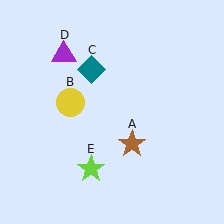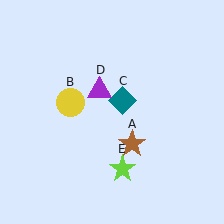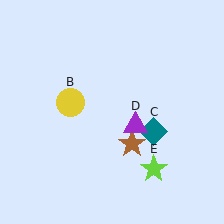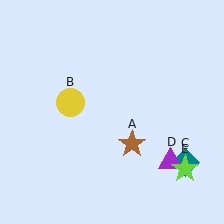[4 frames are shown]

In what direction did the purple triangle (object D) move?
The purple triangle (object D) moved down and to the right.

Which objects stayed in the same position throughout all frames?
Brown star (object A) and yellow circle (object B) remained stationary.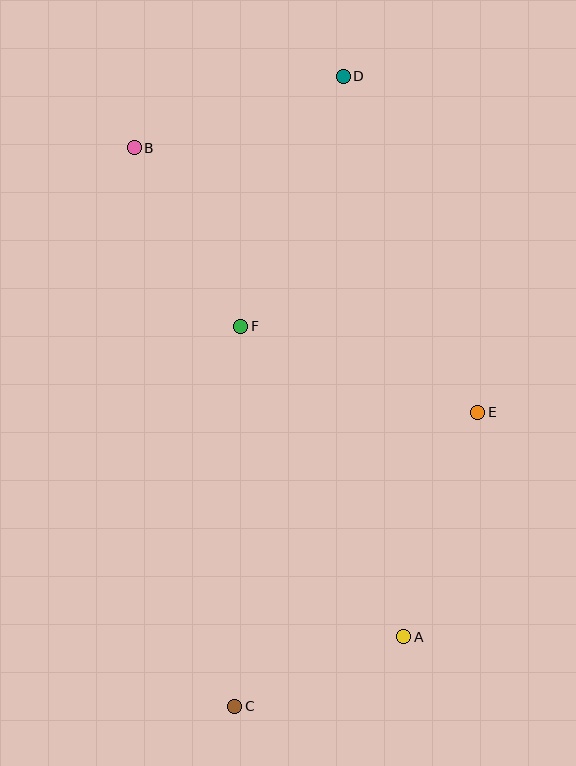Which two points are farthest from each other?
Points C and D are farthest from each other.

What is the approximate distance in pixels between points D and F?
The distance between D and F is approximately 270 pixels.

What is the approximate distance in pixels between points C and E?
The distance between C and E is approximately 381 pixels.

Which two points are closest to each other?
Points A and C are closest to each other.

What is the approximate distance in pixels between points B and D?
The distance between B and D is approximately 221 pixels.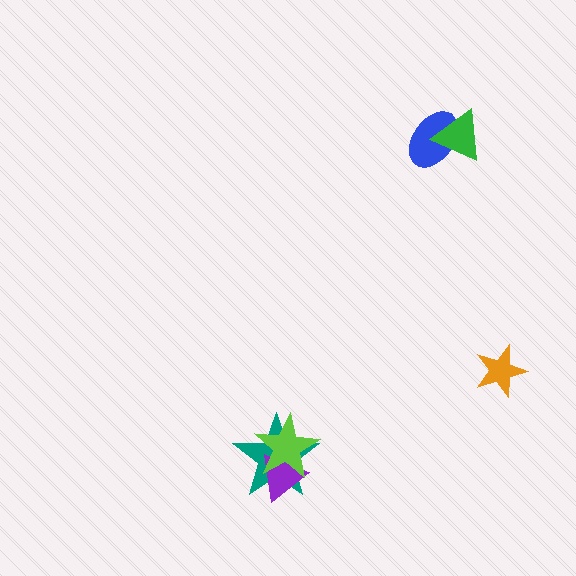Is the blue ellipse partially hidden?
Yes, it is partially covered by another shape.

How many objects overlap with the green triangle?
1 object overlaps with the green triangle.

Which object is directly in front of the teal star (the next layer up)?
The purple triangle is directly in front of the teal star.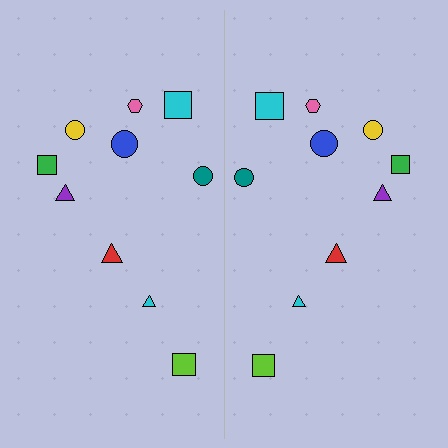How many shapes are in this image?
There are 20 shapes in this image.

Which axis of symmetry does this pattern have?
The pattern has a vertical axis of symmetry running through the center of the image.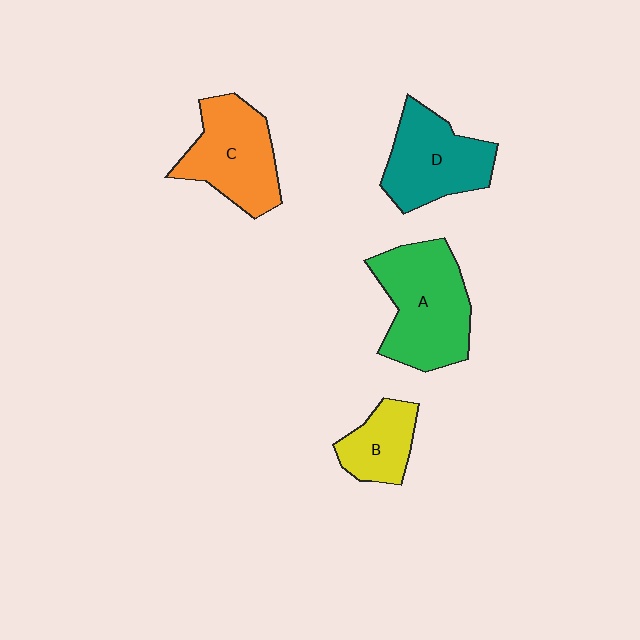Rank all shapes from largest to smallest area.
From largest to smallest: A (green), C (orange), D (teal), B (yellow).